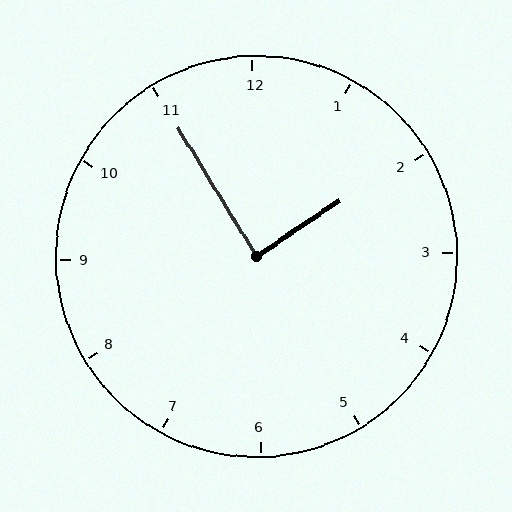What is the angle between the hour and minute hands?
Approximately 88 degrees.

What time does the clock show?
1:55.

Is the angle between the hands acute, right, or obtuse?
It is right.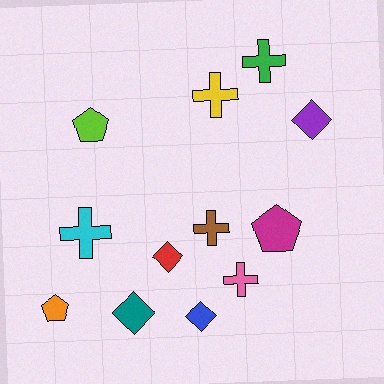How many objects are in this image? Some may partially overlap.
There are 12 objects.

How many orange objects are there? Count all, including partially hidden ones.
There is 1 orange object.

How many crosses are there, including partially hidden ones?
There are 5 crosses.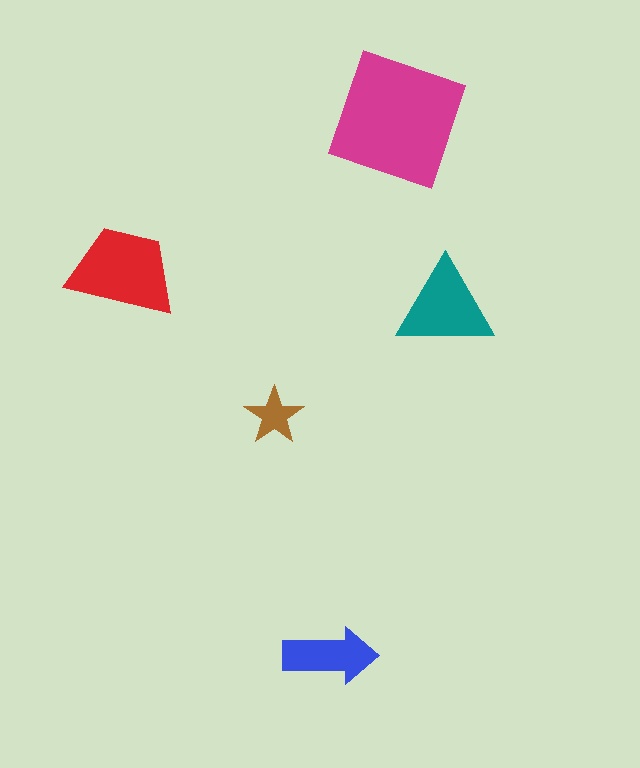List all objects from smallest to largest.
The brown star, the blue arrow, the teal triangle, the red trapezoid, the magenta square.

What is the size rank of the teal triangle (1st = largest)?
3rd.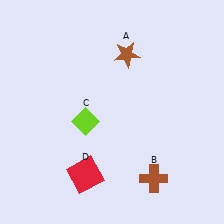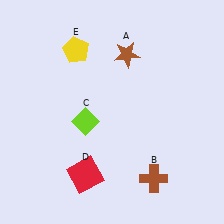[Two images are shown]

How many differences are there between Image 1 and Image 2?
There is 1 difference between the two images.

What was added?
A yellow pentagon (E) was added in Image 2.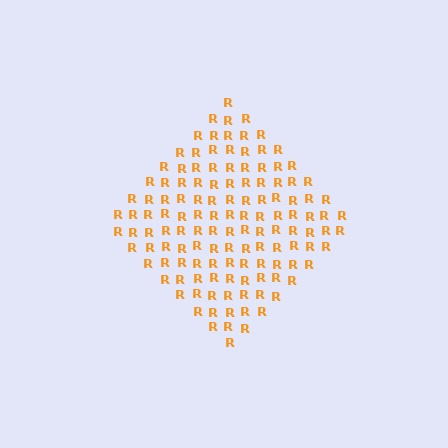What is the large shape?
The large shape is a diamond.